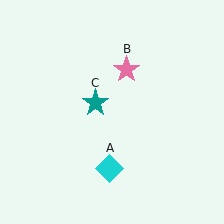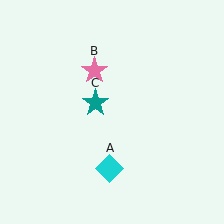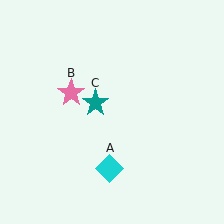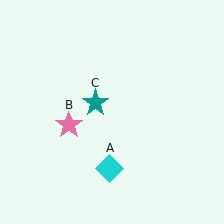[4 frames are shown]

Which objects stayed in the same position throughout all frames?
Cyan diamond (object A) and teal star (object C) remained stationary.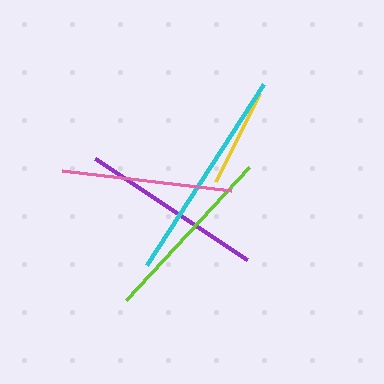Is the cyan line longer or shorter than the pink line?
The cyan line is longer than the pink line.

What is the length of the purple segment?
The purple segment is approximately 182 pixels long.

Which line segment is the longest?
The cyan line is the longest at approximately 215 pixels.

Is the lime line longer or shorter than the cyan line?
The cyan line is longer than the lime line.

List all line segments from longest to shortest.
From longest to shortest: cyan, purple, lime, pink, yellow.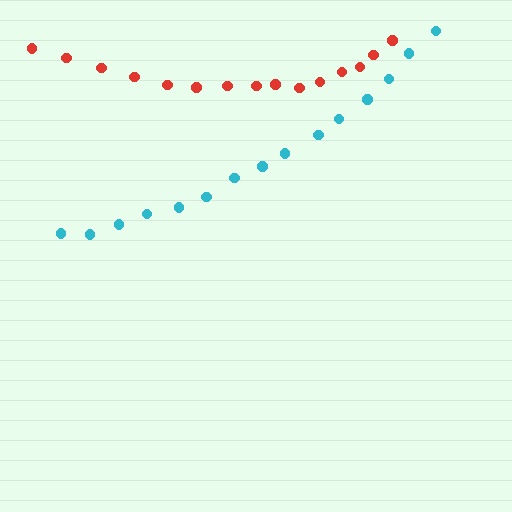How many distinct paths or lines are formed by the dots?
There are 2 distinct paths.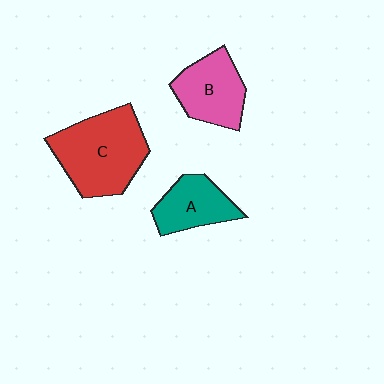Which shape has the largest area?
Shape C (red).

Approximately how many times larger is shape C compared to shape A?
Approximately 1.8 times.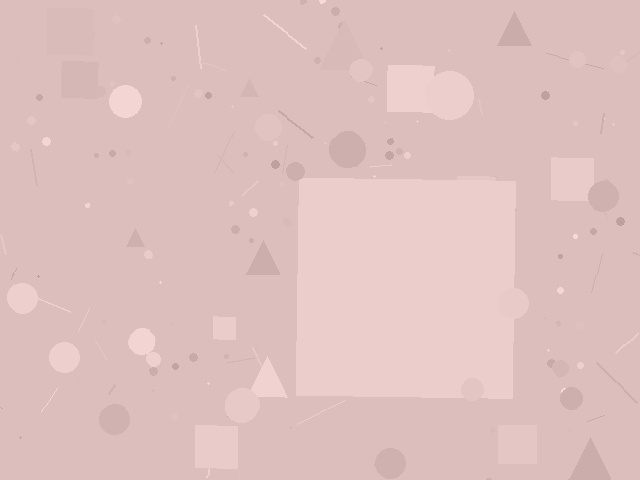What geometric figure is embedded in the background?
A square is embedded in the background.